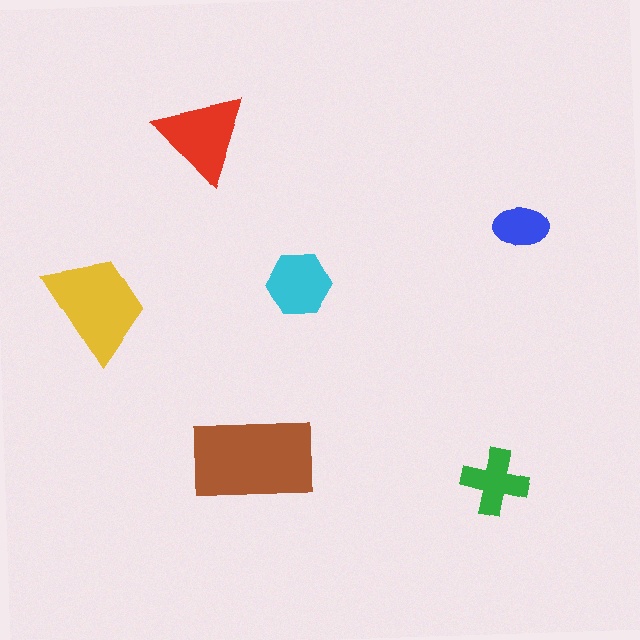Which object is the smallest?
The blue ellipse.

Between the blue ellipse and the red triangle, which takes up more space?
The red triangle.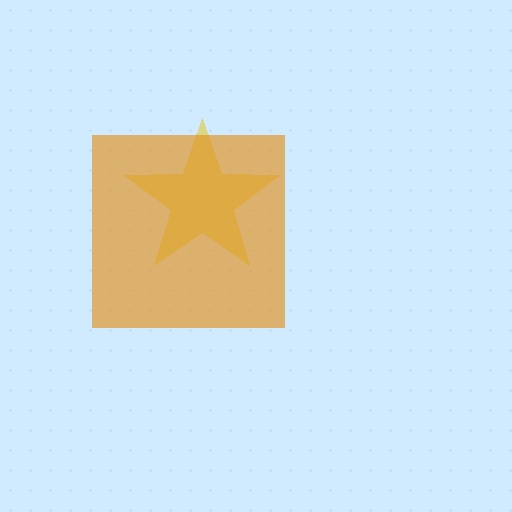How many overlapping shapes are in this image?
There are 2 overlapping shapes in the image.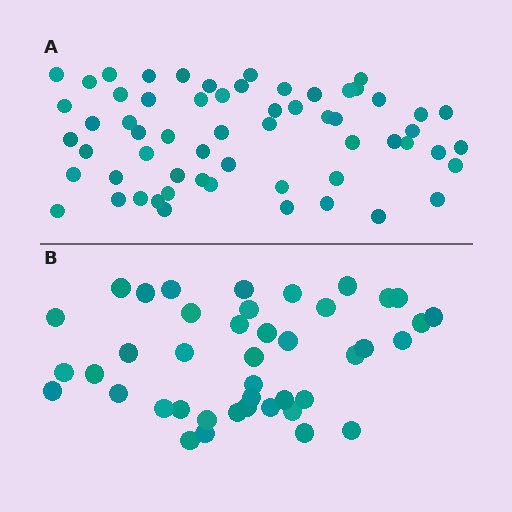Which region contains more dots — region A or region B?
Region A (the top region) has more dots.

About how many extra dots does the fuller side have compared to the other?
Region A has approximately 20 more dots than region B.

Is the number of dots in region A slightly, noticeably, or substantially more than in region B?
Region A has noticeably more, but not dramatically so. The ratio is roughly 1.4 to 1.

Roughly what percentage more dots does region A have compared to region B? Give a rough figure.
About 45% more.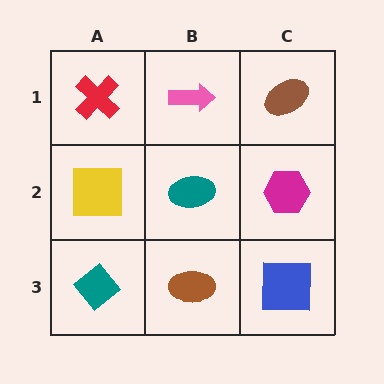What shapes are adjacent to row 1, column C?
A magenta hexagon (row 2, column C), a pink arrow (row 1, column B).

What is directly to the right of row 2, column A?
A teal ellipse.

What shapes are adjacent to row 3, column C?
A magenta hexagon (row 2, column C), a brown ellipse (row 3, column B).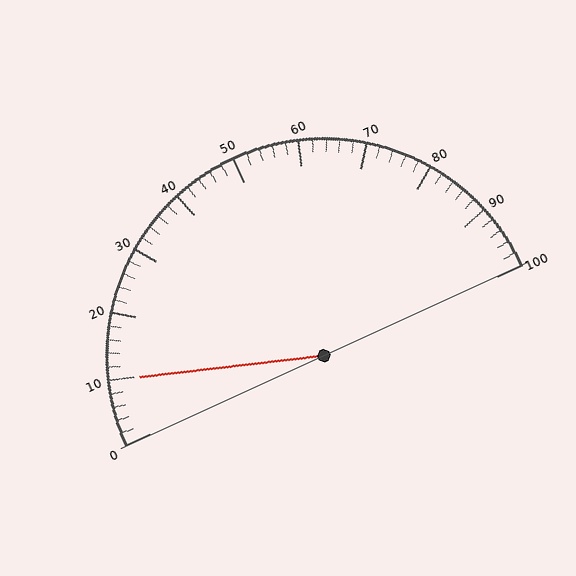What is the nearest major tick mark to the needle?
The nearest major tick mark is 10.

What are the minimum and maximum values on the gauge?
The gauge ranges from 0 to 100.